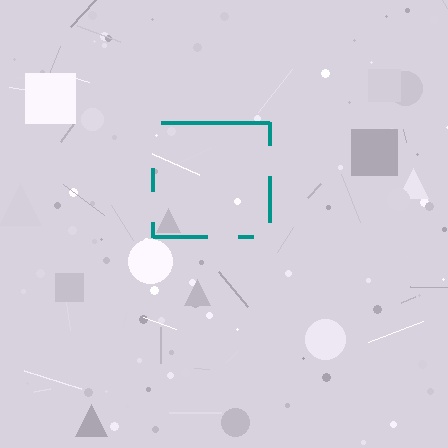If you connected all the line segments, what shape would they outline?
They would outline a square.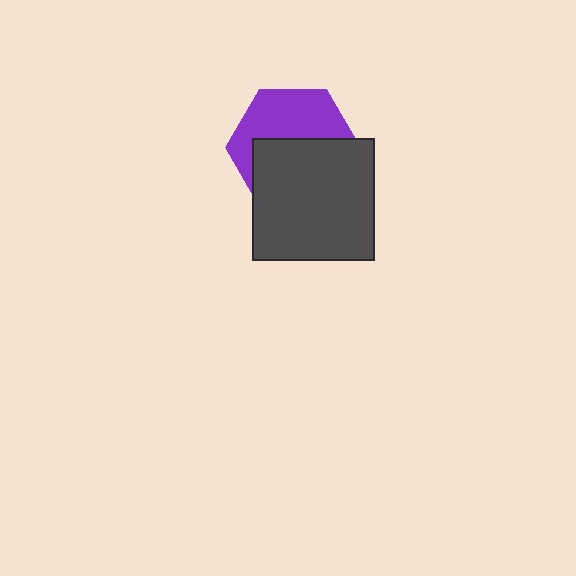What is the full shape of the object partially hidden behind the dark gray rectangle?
The partially hidden object is a purple hexagon.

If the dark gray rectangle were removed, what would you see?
You would see the complete purple hexagon.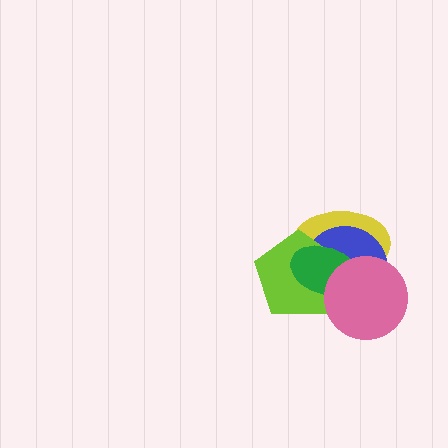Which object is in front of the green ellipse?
The pink circle is in front of the green ellipse.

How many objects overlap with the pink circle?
4 objects overlap with the pink circle.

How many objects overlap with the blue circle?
4 objects overlap with the blue circle.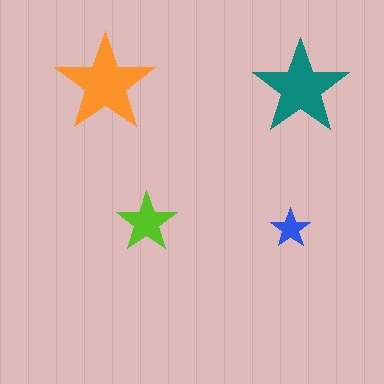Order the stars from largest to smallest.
the orange one, the teal one, the lime one, the blue one.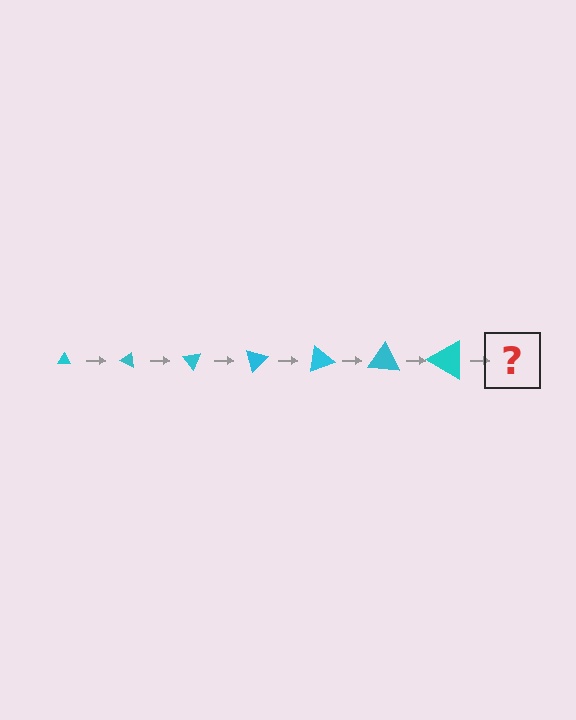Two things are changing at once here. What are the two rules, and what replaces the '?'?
The two rules are that the triangle grows larger each step and it rotates 25 degrees each step. The '?' should be a triangle, larger than the previous one and rotated 175 degrees from the start.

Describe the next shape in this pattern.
It should be a triangle, larger than the previous one and rotated 175 degrees from the start.